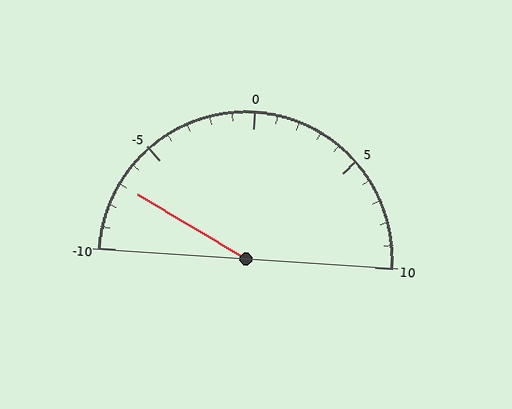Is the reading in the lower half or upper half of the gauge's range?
The reading is in the lower half of the range (-10 to 10).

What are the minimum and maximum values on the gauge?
The gauge ranges from -10 to 10.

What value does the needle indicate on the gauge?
The needle indicates approximately -7.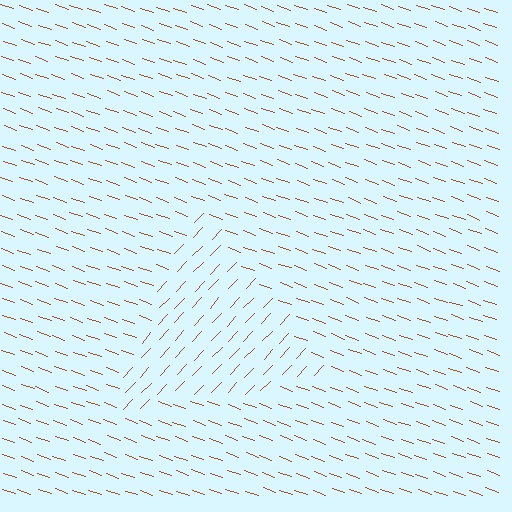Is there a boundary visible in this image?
Yes, there is a texture boundary formed by a change in line orientation.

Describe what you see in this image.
The image is filled with small brown line segments. A triangle region in the image has lines oriented differently from the surrounding lines, creating a visible texture boundary.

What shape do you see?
I see a triangle.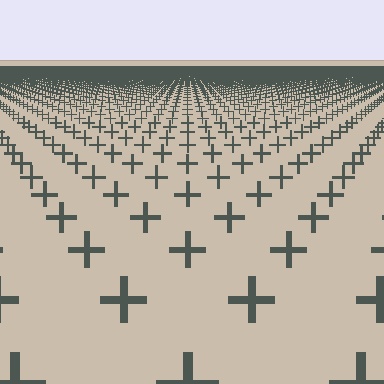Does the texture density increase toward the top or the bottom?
Density increases toward the top.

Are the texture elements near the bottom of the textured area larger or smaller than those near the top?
Larger. Near the bottom, elements are closer to the viewer and appear at a bigger on-screen size.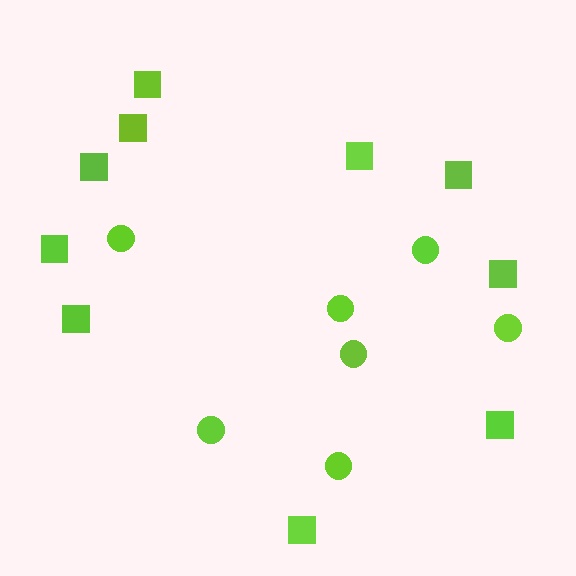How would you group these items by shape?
There are 2 groups: one group of squares (10) and one group of circles (7).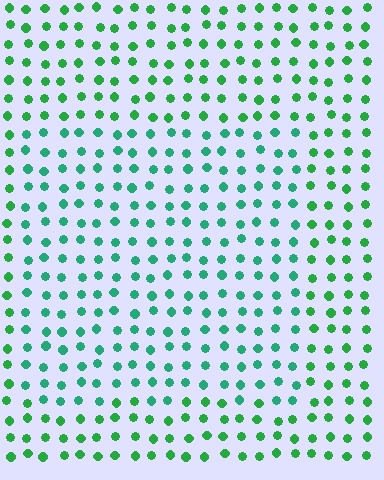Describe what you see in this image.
The image is filled with small green elements in a uniform arrangement. A rectangle-shaped region is visible where the elements are tinted to a slightly different hue, forming a subtle color boundary.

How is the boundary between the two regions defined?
The boundary is defined purely by a slight shift in hue (about 27 degrees). Spacing, size, and orientation are identical on both sides.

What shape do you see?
I see a rectangle.